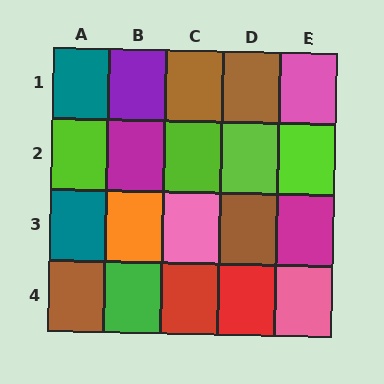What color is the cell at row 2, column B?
Magenta.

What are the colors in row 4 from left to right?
Brown, green, red, red, pink.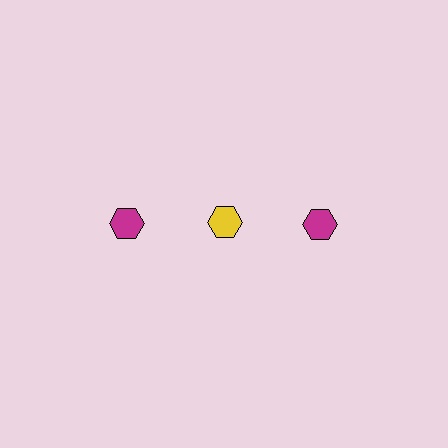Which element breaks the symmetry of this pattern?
The yellow hexagon in the top row, second from left column breaks the symmetry. All other shapes are magenta hexagons.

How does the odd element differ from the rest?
It has a different color: yellow instead of magenta.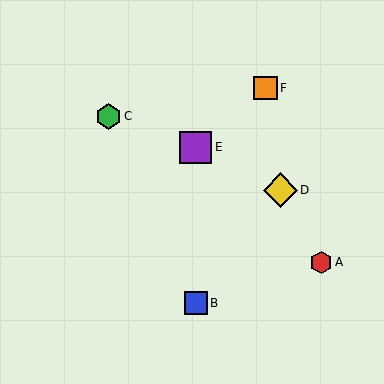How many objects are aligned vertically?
2 objects (B, E) are aligned vertically.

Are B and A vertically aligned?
No, B is at x≈196 and A is at x≈321.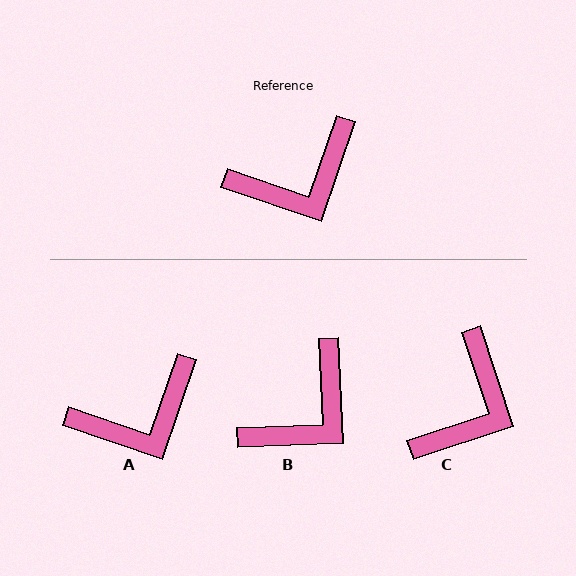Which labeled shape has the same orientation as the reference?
A.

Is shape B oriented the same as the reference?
No, it is off by about 21 degrees.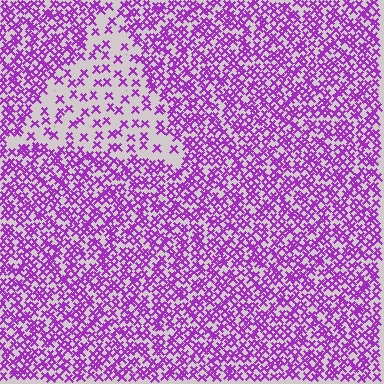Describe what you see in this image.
The image contains small purple elements arranged at two different densities. A triangle-shaped region is visible where the elements are less densely packed than the surrounding area.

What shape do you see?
I see a triangle.